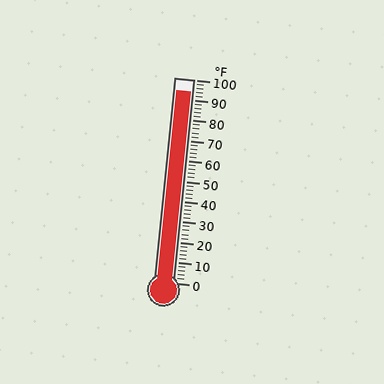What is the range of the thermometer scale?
The thermometer scale ranges from 0°F to 100°F.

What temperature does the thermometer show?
The thermometer shows approximately 94°F.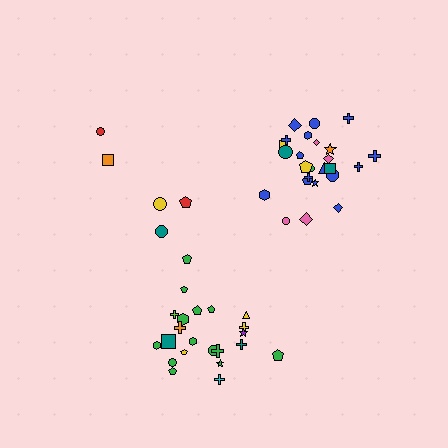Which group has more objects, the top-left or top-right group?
The top-right group.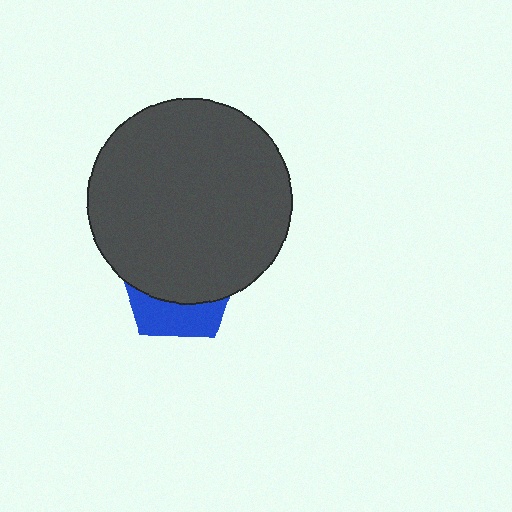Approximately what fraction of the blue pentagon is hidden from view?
Roughly 67% of the blue pentagon is hidden behind the dark gray circle.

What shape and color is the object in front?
The object in front is a dark gray circle.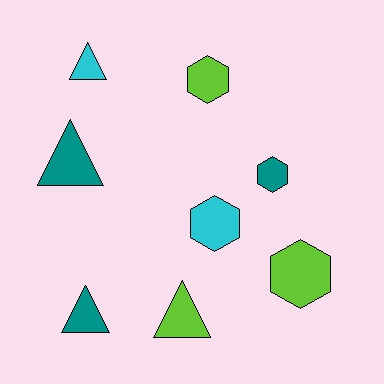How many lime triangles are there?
There is 1 lime triangle.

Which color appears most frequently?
Teal, with 3 objects.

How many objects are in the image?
There are 8 objects.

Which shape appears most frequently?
Hexagon, with 4 objects.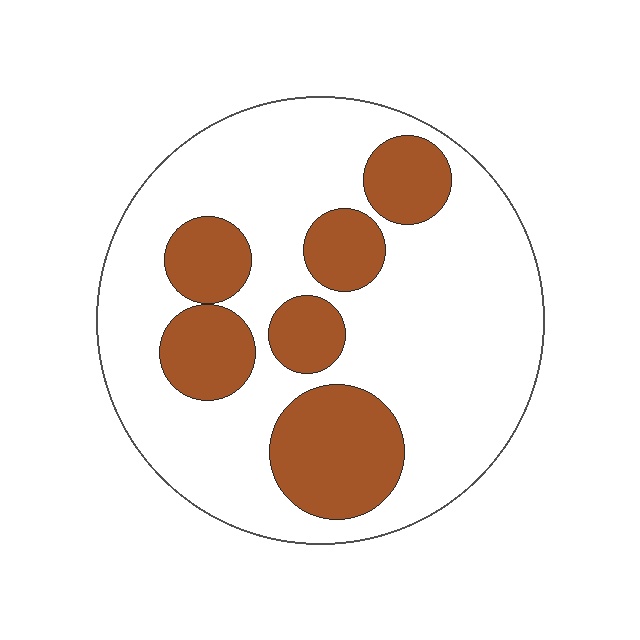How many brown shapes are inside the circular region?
6.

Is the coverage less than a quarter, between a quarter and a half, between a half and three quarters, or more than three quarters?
Between a quarter and a half.